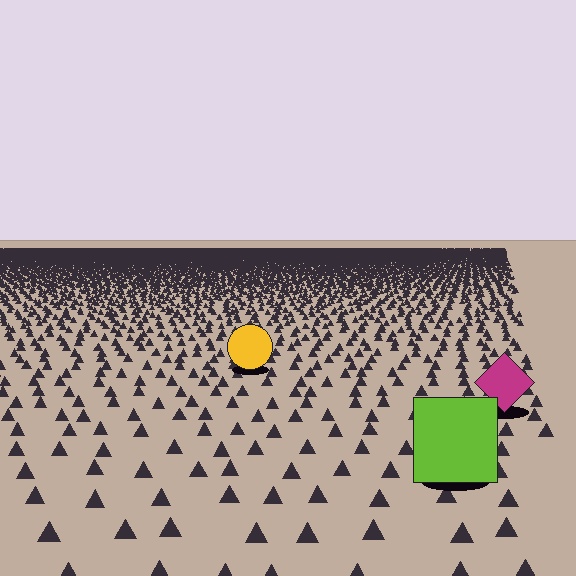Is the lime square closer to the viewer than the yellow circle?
Yes. The lime square is closer — you can tell from the texture gradient: the ground texture is coarser near it.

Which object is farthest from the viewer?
The yellow circle is farthest from the viewer. It appears smaller and the ground texture around it is denser.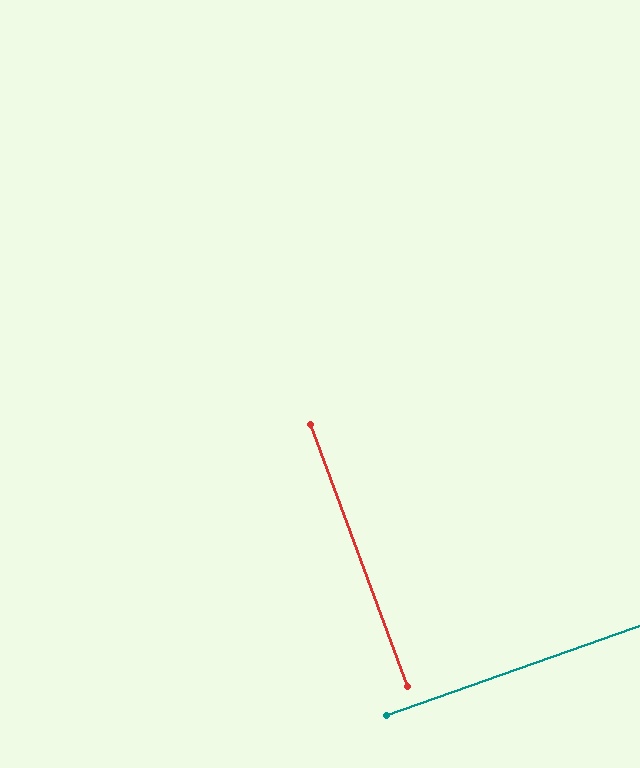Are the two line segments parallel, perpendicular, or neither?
Perpendicular — they meet at approximately 89°.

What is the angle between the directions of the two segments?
Approximately 89 degrees.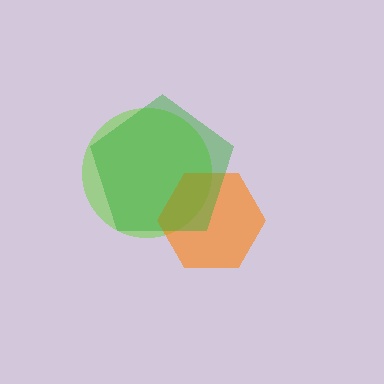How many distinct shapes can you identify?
There are 3 distinct shapes: a lime circle, an orange hexagon, a green pentagon.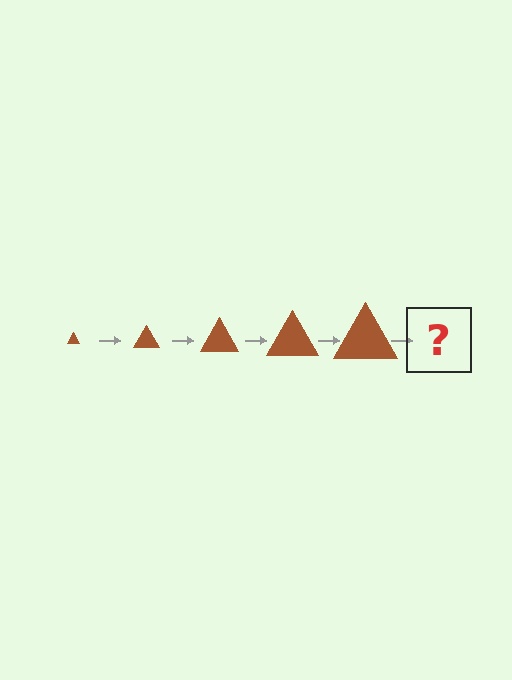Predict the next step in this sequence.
The next step is a brown triangle, larger than the previous one.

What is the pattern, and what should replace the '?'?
The pattern is that the triangle gets progressively larger each step. The '?' should be a brown triangle, larger than the previous one.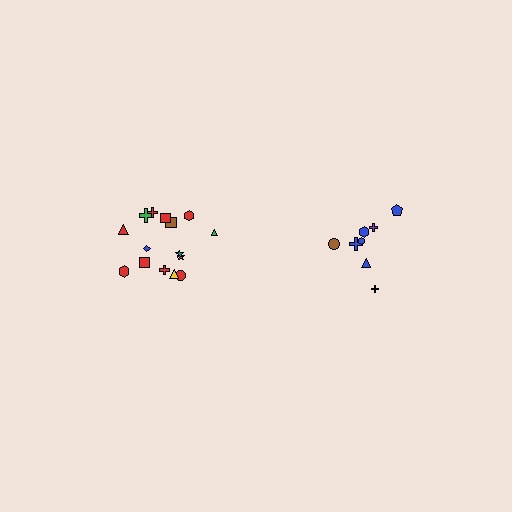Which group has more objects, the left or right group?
The left group.